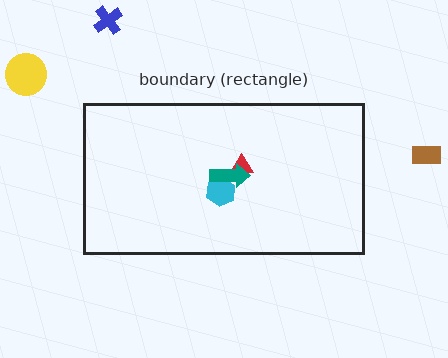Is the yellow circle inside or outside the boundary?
Outside.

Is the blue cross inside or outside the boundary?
Outside.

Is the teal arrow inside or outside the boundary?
Inside.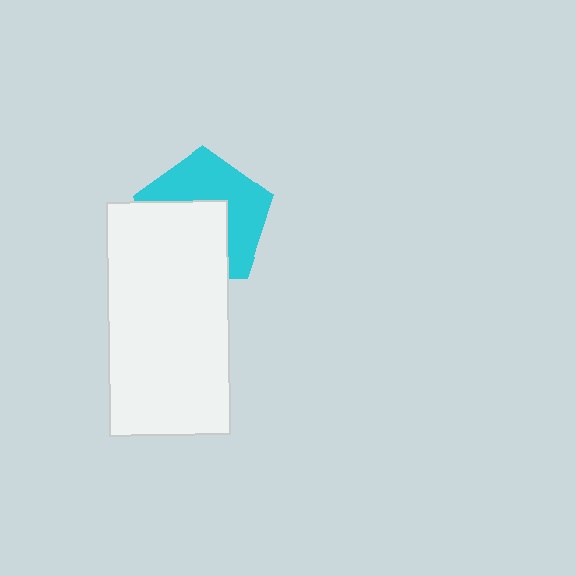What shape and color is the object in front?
The object in front is a white rectangle.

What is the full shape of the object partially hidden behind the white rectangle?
The partially hidden object is a cyan pentagon.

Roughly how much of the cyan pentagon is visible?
About half of it is visible (roughly 51%).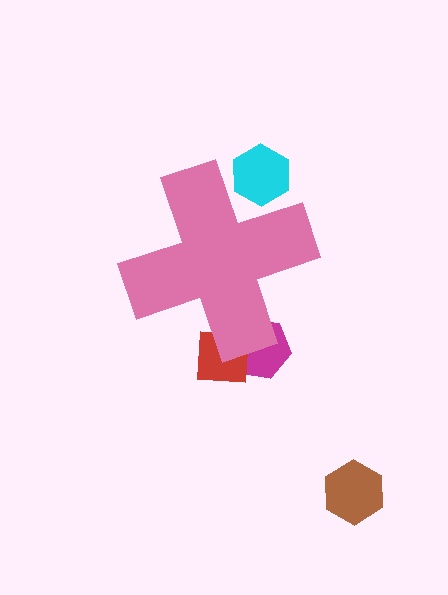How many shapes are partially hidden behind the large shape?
3 shapes are partially hidden.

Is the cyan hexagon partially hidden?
Yes, the cyan hexagon is partially hidden behind the pink cross.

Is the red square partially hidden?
Yes, the red square is partially hidden behind the pink cross.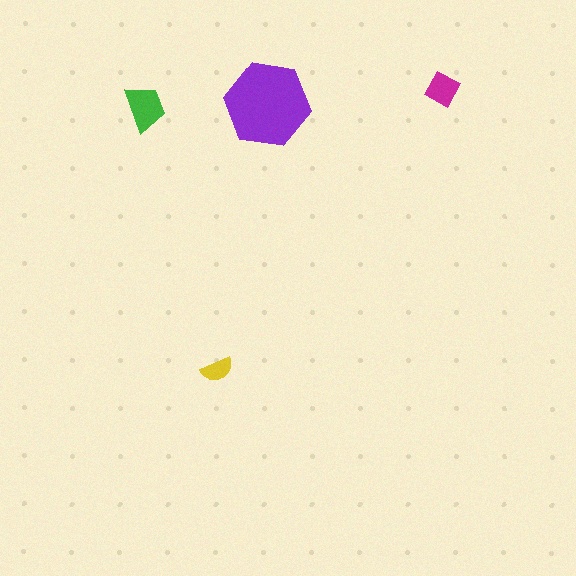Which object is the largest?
The purple hexagon.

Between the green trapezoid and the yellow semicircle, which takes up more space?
The green trapezoid.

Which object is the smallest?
The yellow semicircle.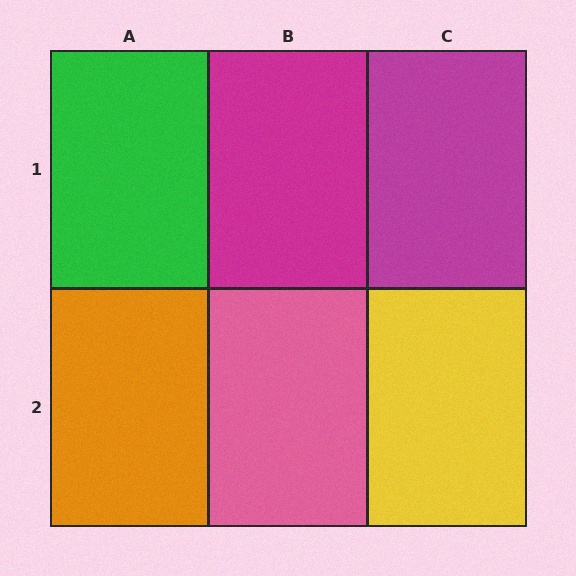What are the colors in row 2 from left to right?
Orange, pink, yellow.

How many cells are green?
1 cell is green.